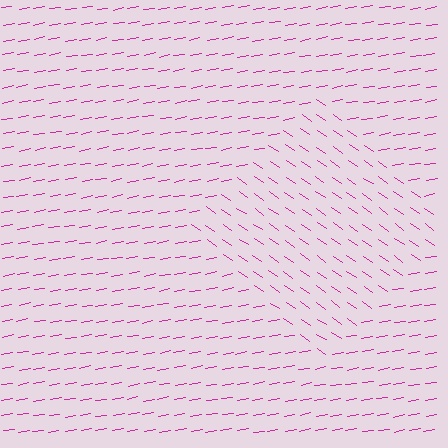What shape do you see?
I see a diamond.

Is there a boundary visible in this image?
Yes, there is a texture boundary formed by a change in line orientation.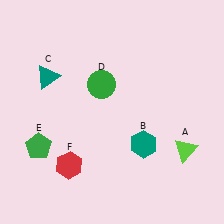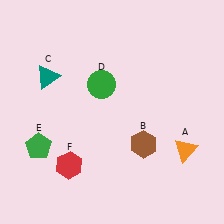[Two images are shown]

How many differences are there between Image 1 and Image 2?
There are 2 differences between the two images.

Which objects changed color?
A changed from lime to orange. B changed from teal to brown.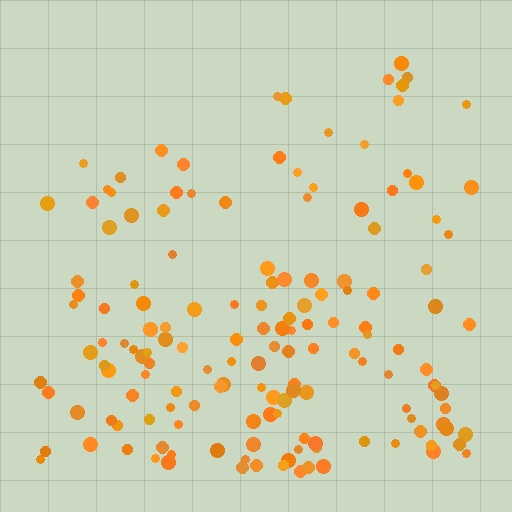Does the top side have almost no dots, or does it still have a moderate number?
Still a moderate number, just noticeably fewer than the bottom.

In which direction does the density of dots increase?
From top to bottom, with the bottom side densest.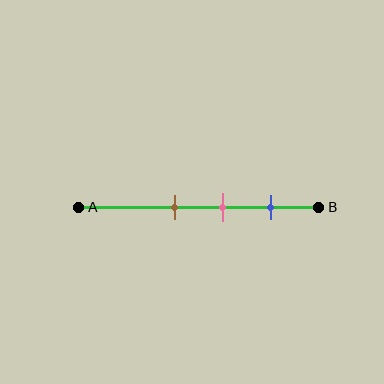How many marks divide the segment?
There are 3 marks dividing the segment.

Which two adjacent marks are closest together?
The brown and pink marks are the closest adjacent pair.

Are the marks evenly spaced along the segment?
Yes, the marks are approximately evenly spaced.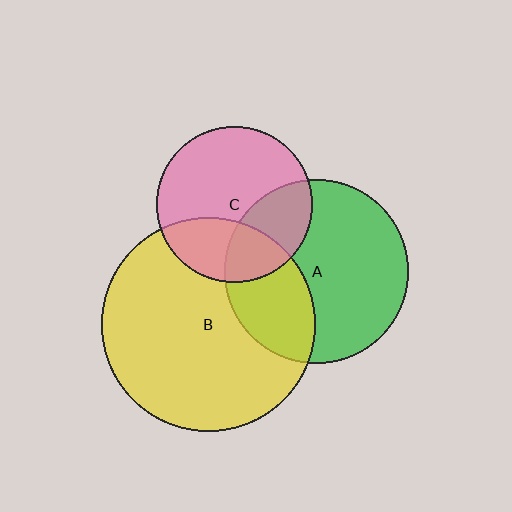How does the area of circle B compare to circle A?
Approximately 1.3 times.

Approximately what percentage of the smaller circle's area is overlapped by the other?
Approximately 30%.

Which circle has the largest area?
Circle B (yellow).